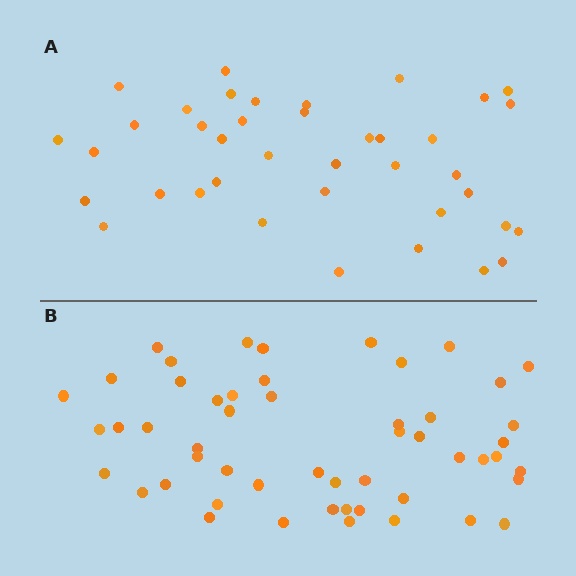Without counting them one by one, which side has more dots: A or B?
Region B (the bottom region) has more dots.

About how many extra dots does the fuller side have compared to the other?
Region B has approximately 15 more dots than region A.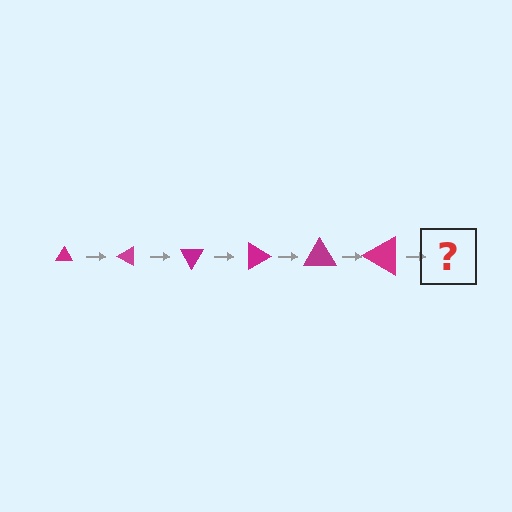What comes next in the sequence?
The next element should be a triangle, larger than the previous one and rotated 180 degrees from the start.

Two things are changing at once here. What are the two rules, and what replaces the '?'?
The two rules are that the triangle grows larger each step and it rotates 30 degrees each step. The '?' should be a triangle, larger than the previous one and rotated 180 degrees from the start.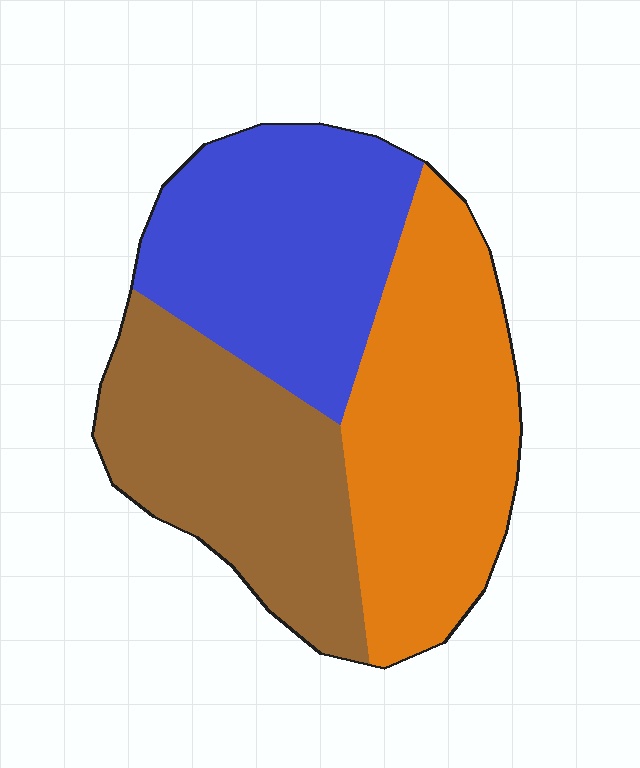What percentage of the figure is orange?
Orange takes up between a third and a half of the figure.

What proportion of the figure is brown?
Brown takes up about one third (1/3) of the figure.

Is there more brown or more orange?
Orange.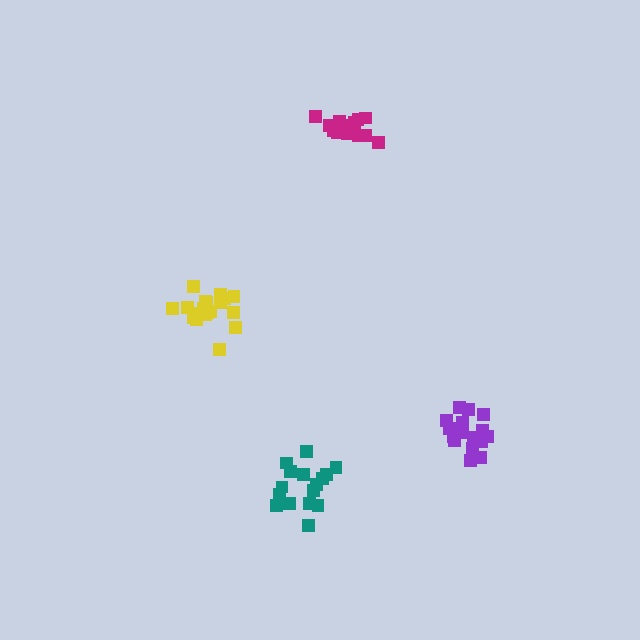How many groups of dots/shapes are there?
There are 4 groups.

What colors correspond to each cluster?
The clusters are colored: magenta, teal, yellow, purple.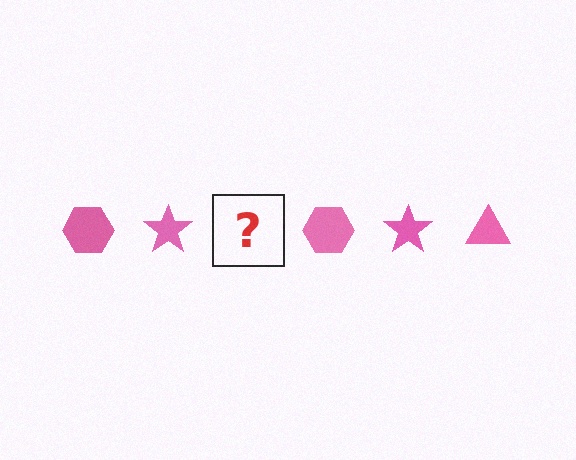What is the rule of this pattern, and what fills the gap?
The rule is that the pattern cycles through hexagon, star, triangle shapes in pink. The gap should be filled with a pink triangle.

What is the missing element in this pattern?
The missing element is a pink triangle.